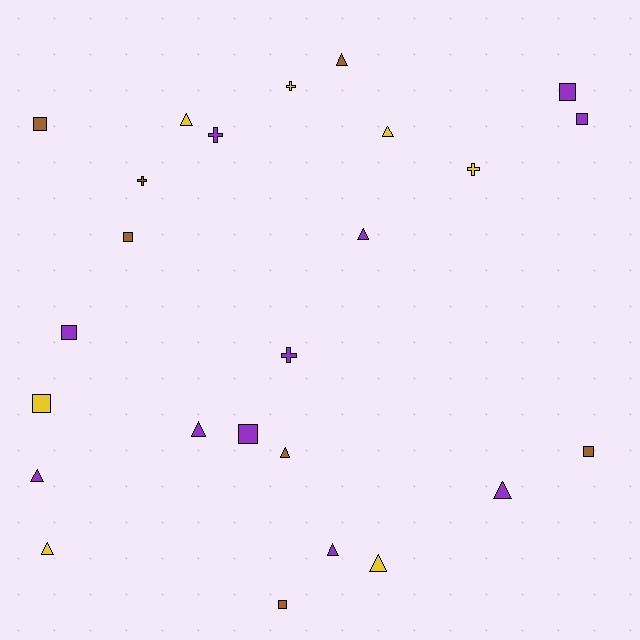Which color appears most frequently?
Purple, with 11 objects.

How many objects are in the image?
There are 25 objects.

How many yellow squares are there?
There is 1 yellow square.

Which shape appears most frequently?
Triangle, with 11 objects.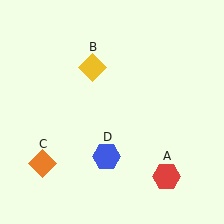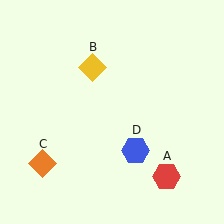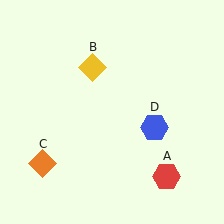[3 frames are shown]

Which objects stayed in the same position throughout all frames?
Red hexagon (object A) and yellow diamond (object B) and orange diamond (object C) remained stationary.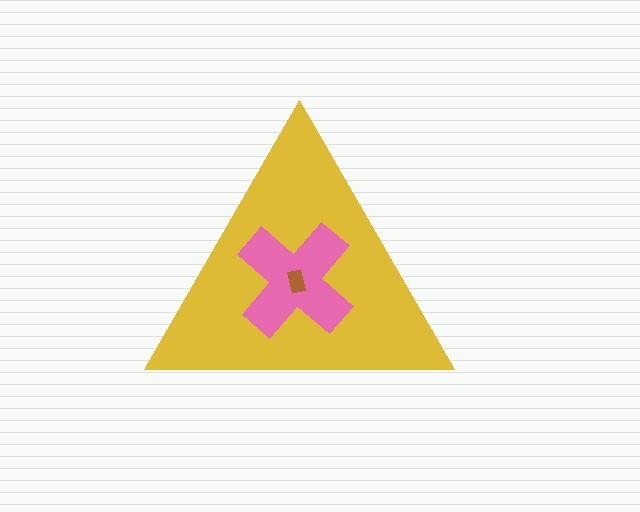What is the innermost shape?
The brown rectangle.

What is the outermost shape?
The yellow triangle.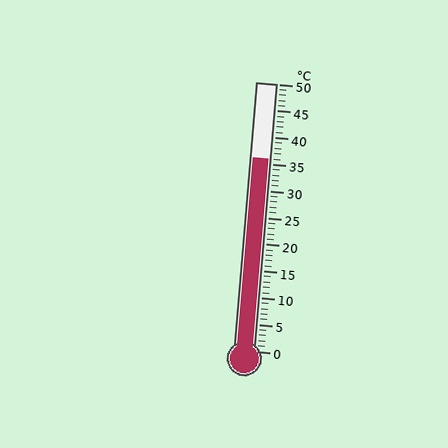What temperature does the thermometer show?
The thermometer shows approximately 36°C.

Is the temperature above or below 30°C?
The temperature is above 30°C.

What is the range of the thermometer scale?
The thermometer scale ranges from 0°C to 50°C.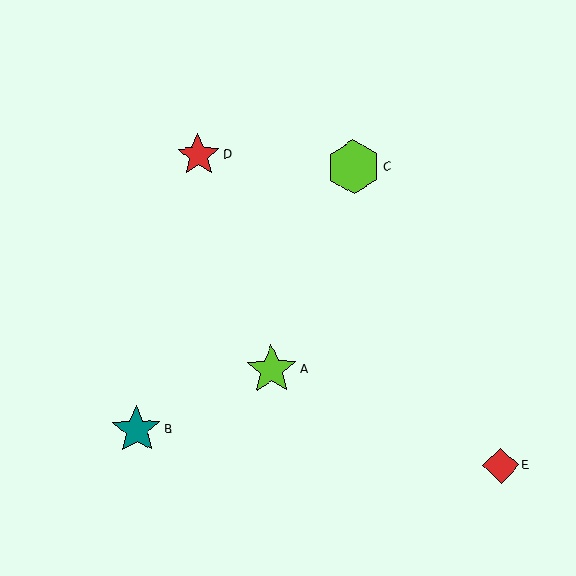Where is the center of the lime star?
The center of the lime star is at (272, 370).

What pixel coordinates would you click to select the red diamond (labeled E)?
Click at (501, 466) to select the red diamond E.